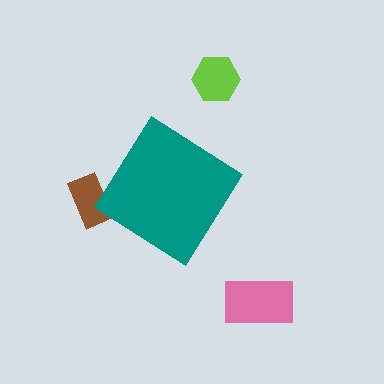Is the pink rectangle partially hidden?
No, the pink rectangle is fully visible.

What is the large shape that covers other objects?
A teal diamond.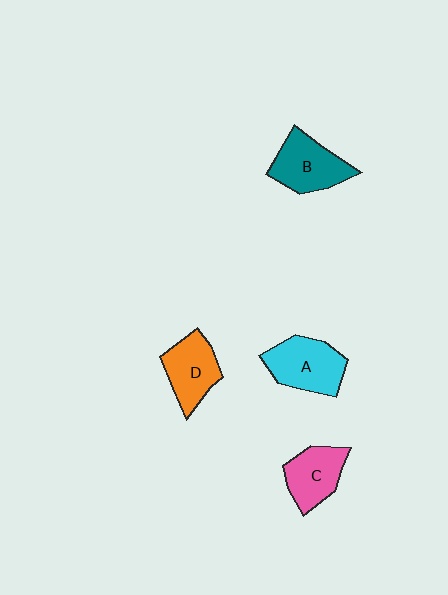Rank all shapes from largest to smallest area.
From largest to smallest: A (cyan), B (teal), D (orange), C (pink).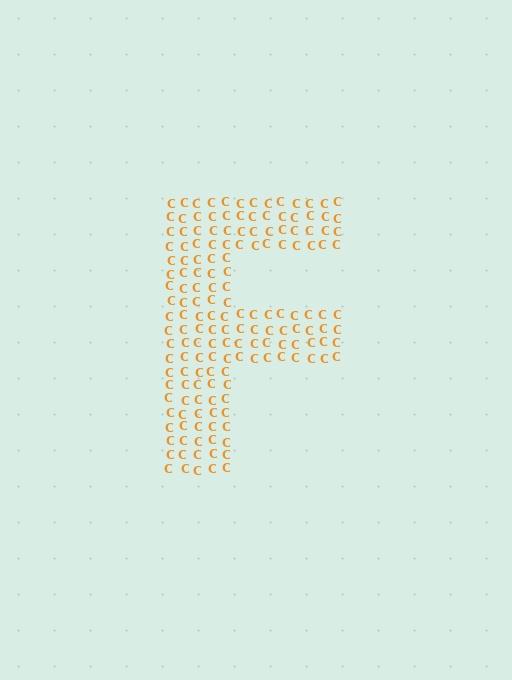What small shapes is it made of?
It is made of small letter C's.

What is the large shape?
The large shape is the letter F.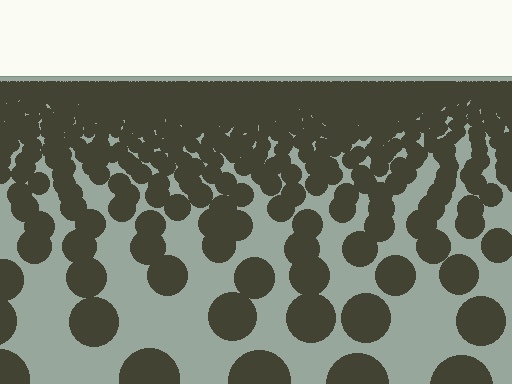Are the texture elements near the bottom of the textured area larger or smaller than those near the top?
Larger. Near the bottom, elements are closer to the viewer and appear at a bigger on-screen size.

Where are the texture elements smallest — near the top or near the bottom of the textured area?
Near the top.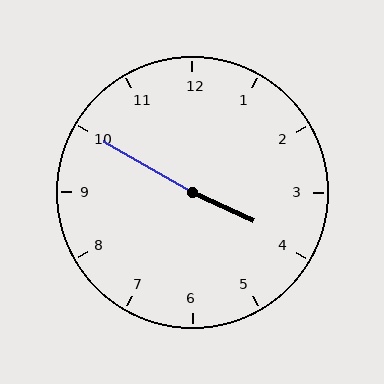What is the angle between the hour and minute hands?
Approximately 175 degrees.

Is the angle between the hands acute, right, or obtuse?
It is obtuse.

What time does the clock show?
3:50.